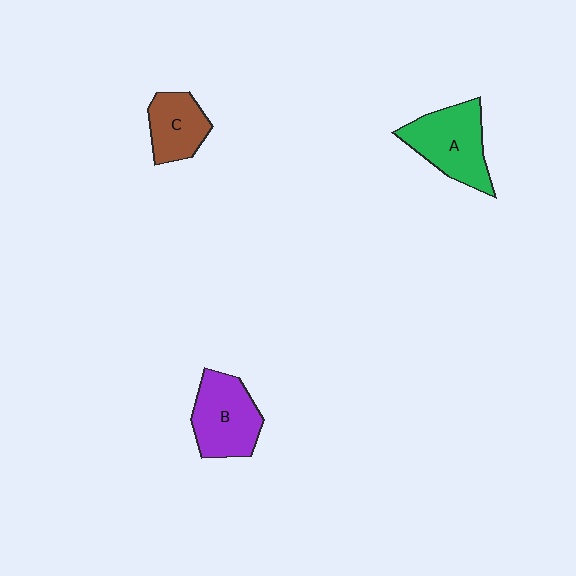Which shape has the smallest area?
Shape C (brown).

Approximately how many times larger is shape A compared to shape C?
Approximately 1.5 times.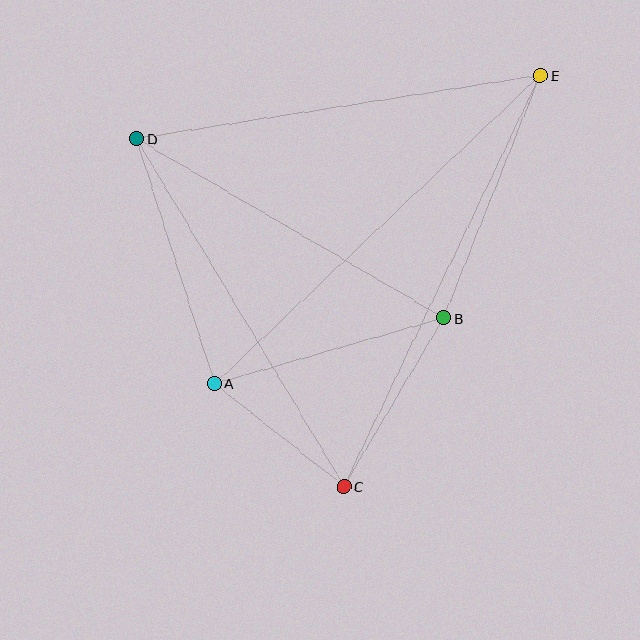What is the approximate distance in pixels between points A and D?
The distance between A and D is approximately 257 pixels.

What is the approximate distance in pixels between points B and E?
The distance between B and E is approximately 261 pixels.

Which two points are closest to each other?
Points A and C are closest to each other.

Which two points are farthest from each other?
Points C and E are farthest from each other.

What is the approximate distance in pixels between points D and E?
The distance between D and E is approximately 408 pixels.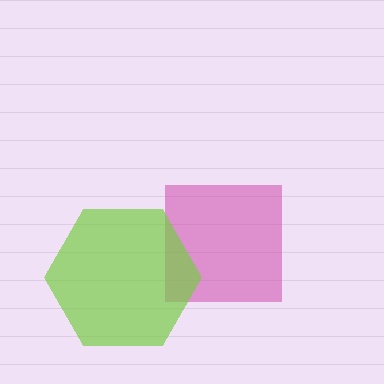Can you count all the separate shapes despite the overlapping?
Yes, there are 2 separate shapes.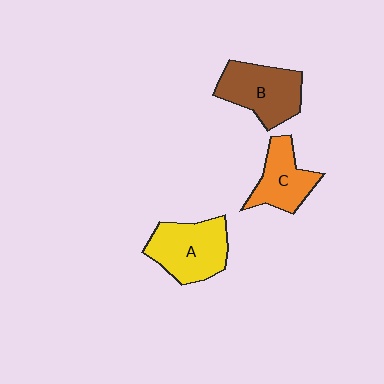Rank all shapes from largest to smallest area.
From largest to smallest: A (yellow), B (brown), C (orange).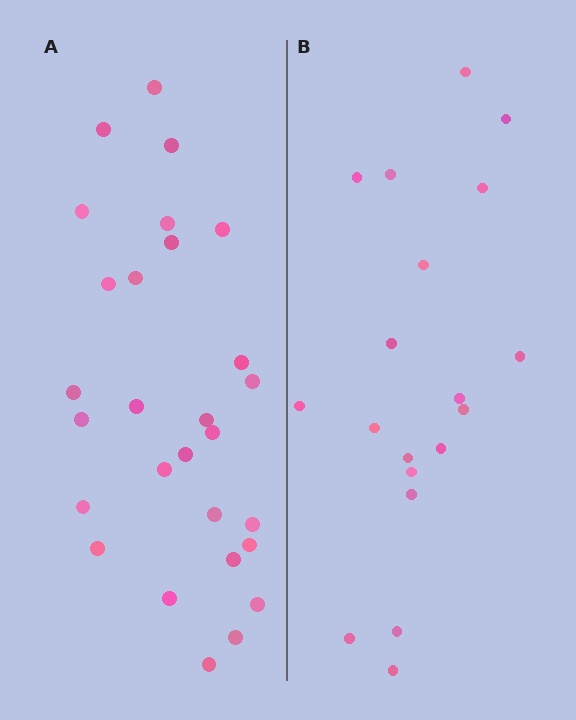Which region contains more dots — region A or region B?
Region A (the left region) has more dots.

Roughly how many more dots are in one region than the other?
Region A has roughly 8 or so more dots than region B.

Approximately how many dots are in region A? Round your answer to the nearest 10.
About 30 dots. (The exact count is 28, which rounds to 30.)